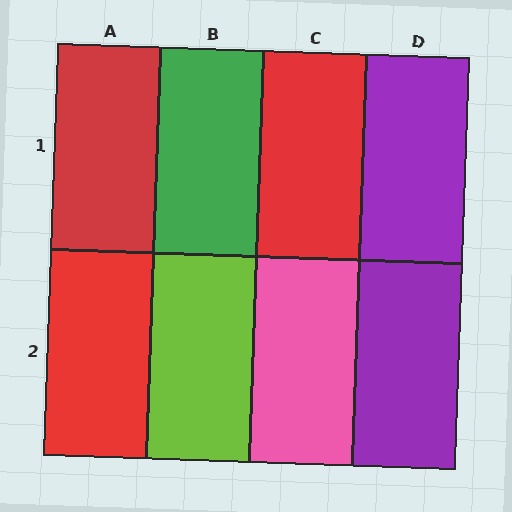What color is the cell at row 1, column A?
Red.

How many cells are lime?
1 cell is lime.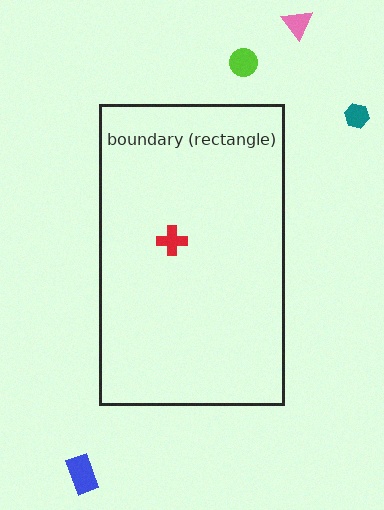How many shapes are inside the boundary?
1 inside, 4 outside.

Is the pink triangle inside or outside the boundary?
Outside.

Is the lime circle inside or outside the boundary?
Outside.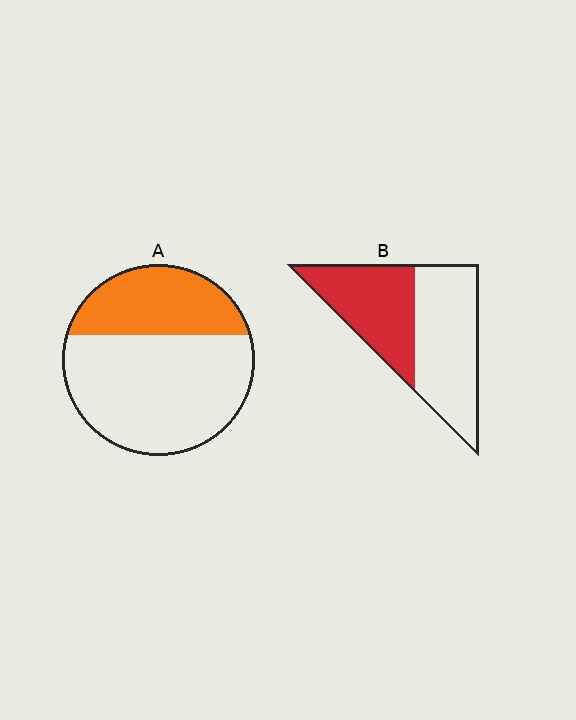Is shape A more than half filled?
No.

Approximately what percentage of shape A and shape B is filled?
A is approximately 35% and B is approximately 45%.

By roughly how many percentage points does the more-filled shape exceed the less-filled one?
By roughly 10 percentage points (B over A).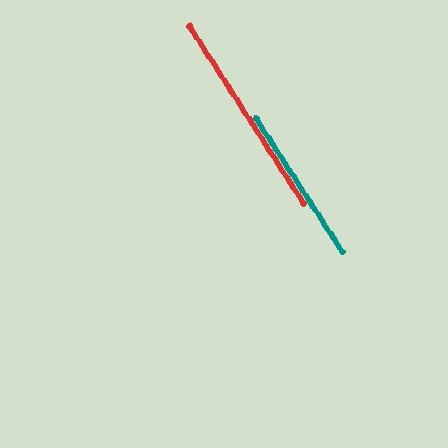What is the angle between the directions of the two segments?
Approximately 0 degrees.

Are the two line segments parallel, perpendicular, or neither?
Parallel — their directions differ by only 0.1°.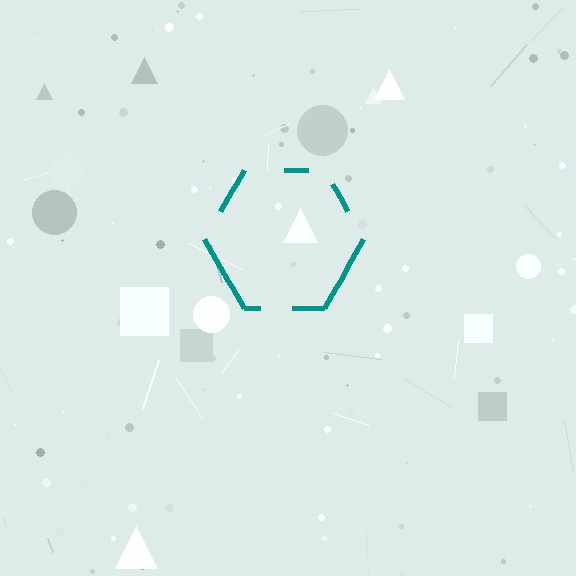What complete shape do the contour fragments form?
The contour fragments form a hexagon.